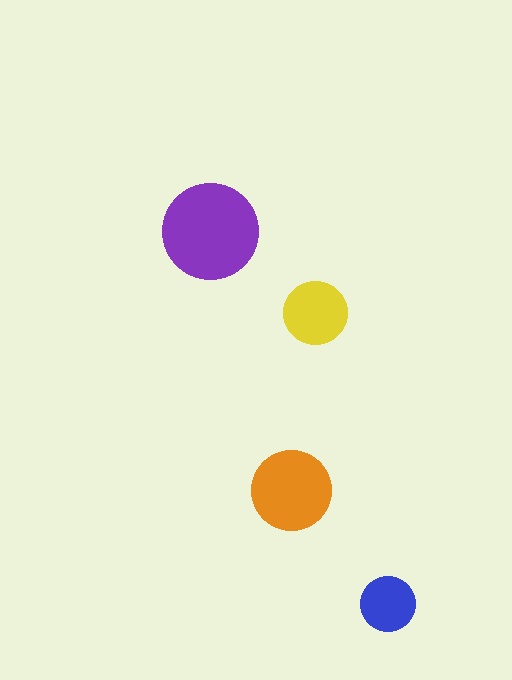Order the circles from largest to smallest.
the purple one, the orange one, the yellow one, the blue one.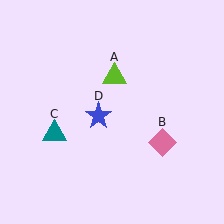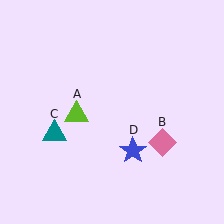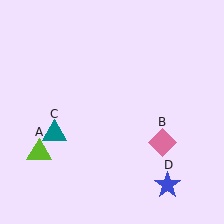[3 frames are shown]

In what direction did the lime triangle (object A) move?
The lime triangle (object A) moved down and to the left.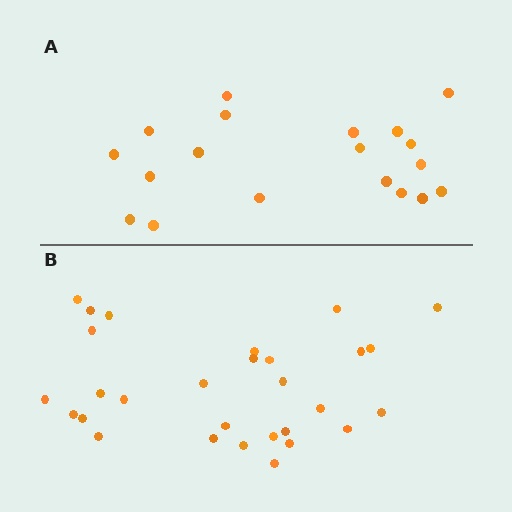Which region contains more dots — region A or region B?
Region B (the bottom region) has more dots.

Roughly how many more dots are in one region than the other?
Region B has roughly 10 or so more dots than region A.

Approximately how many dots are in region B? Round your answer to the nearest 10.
About 30 dots. (The exact count is 29, which rounds to 30.)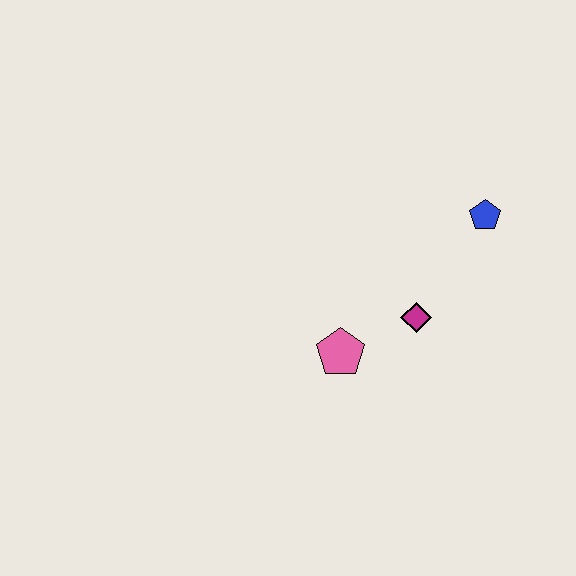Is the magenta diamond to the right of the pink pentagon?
Yes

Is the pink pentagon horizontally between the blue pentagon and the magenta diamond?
No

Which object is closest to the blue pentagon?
The magenta diamond is closest to the blue pentagon.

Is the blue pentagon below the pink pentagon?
No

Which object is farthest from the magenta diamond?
The blue pentagon is farthest from the magenta diamond.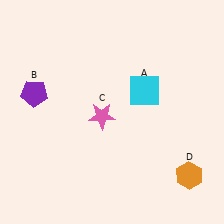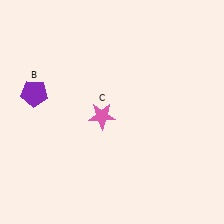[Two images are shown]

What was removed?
The orange hexagon (D), the cyan square (A) were removed in Image 2.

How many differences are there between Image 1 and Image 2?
There are 2 differences between the two images.